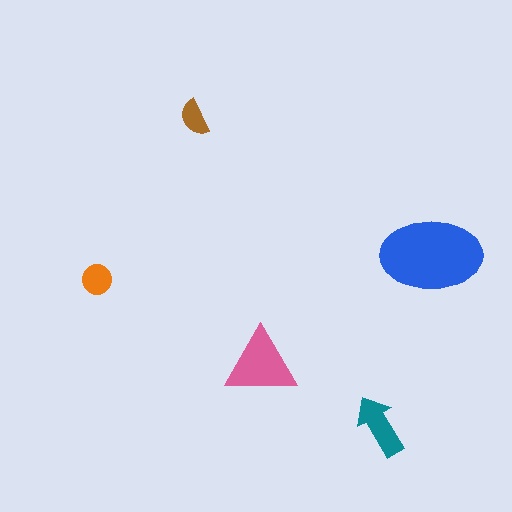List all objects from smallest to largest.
The brown semicircle, the orange circle, the teal arrow, the pink triangle, the blue ellipse.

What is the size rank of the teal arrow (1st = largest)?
3rd.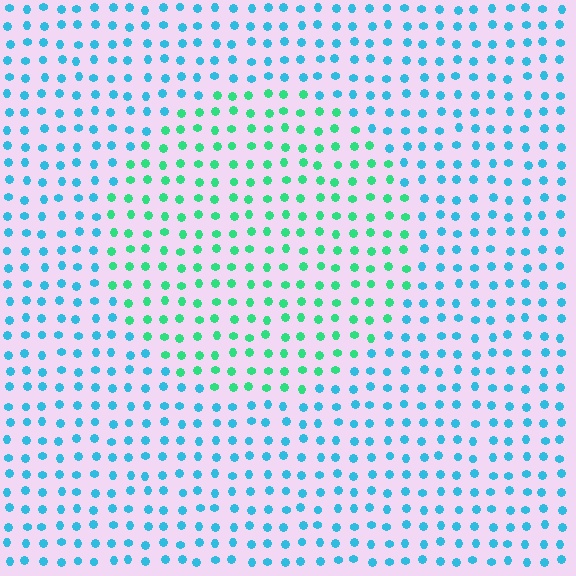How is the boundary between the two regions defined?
The boundary is defined purely by a slight shift in hue (about 45 degrees). Spacing, size, and orientation are identical on both sides.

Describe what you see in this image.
The image is filled with small cyan elements in a uniform arrangement. A circle-shaped region is visible where the elements are tinted to a slightly different hue, forming a subtle color boundary.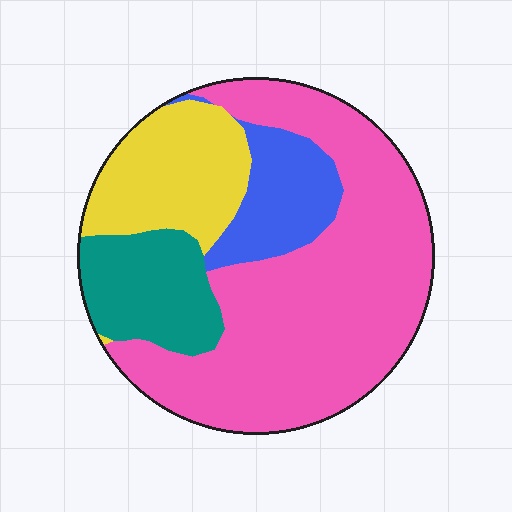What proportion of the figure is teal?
Teal covers about 15% of the figure.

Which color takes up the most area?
Pink, at roughly 55%.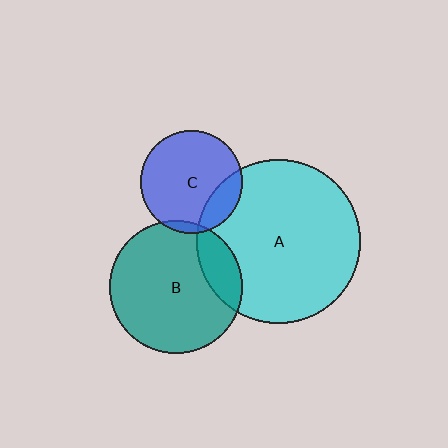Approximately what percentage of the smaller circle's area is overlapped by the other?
Approximately 15%.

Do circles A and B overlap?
Yes.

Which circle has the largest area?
Circle A (cyan).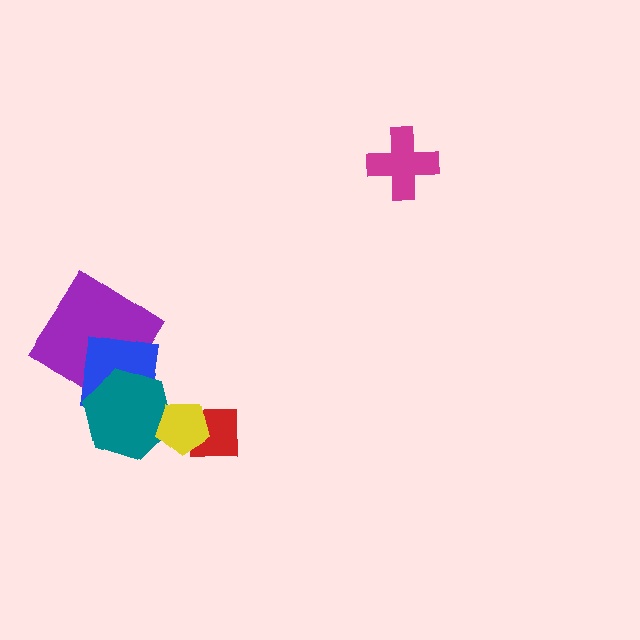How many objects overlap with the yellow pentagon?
2 objects overlap with the yellow pentagon.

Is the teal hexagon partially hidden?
Yes, it is partially covered by another shape.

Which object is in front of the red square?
The yellow pentagon is in front of the red square.